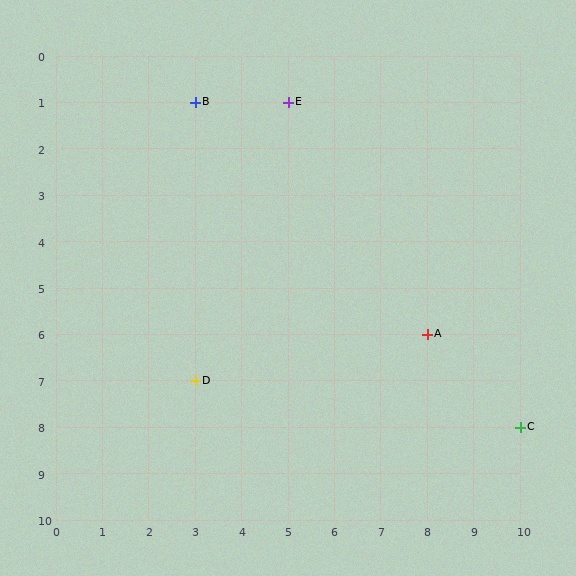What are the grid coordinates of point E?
Point E is at grid coordinates (5, 1).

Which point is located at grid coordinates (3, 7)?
Point D is at (3, 7).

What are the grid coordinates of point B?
Point B is at grid coordinates (3, 1).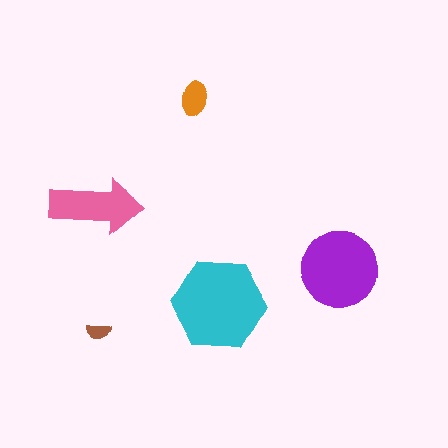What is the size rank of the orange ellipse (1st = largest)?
4th.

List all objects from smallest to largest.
The brown semicircle, the orange ellipse, the pink arrow, the purple circle, the cyan hexagon.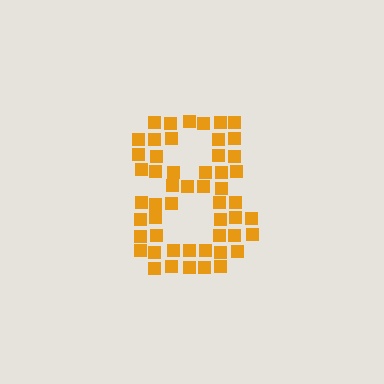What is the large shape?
The large shape is the digit 8.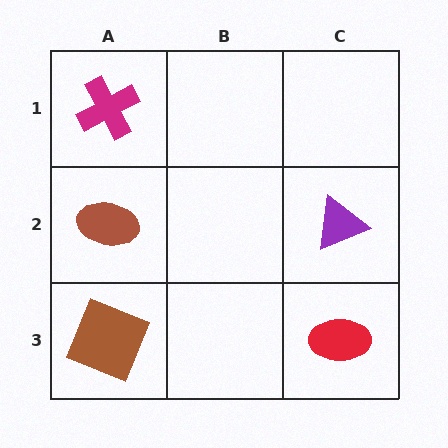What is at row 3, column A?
A brown square.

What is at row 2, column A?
A brown ellipse.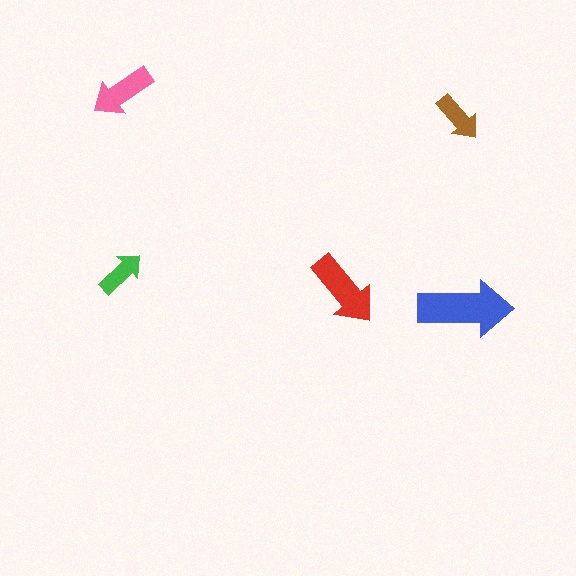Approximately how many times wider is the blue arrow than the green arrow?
About 2 times wider.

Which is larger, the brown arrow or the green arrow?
The brown one.